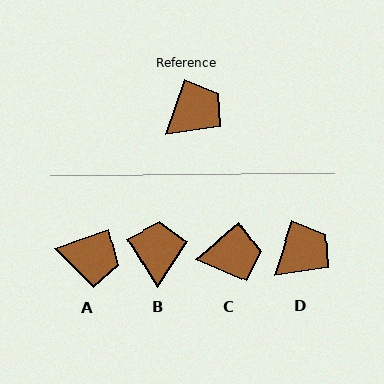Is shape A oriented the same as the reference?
No, it is off by about 53 degrees.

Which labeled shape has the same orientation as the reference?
D.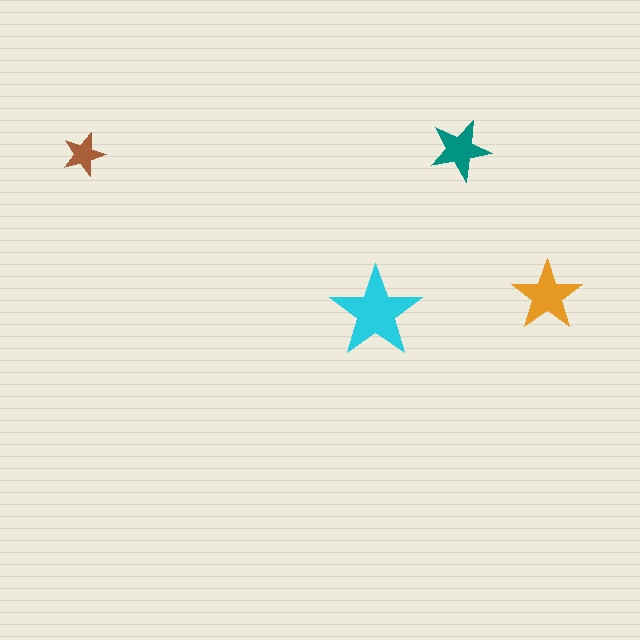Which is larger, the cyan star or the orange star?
The cyan one.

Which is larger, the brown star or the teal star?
The teal one.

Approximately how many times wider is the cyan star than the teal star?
About 1.5 times wider.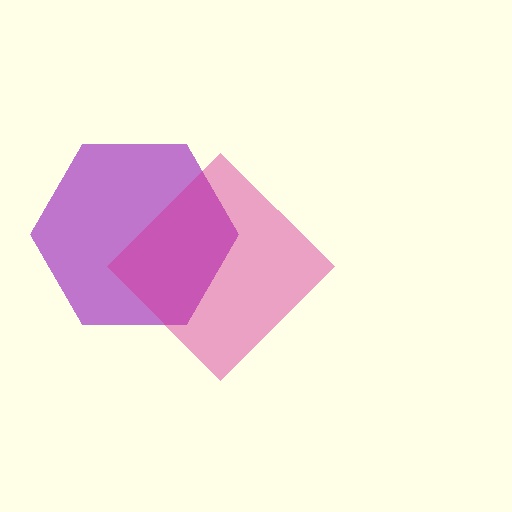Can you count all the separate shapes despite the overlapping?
Yes, there are 2 separate shapes.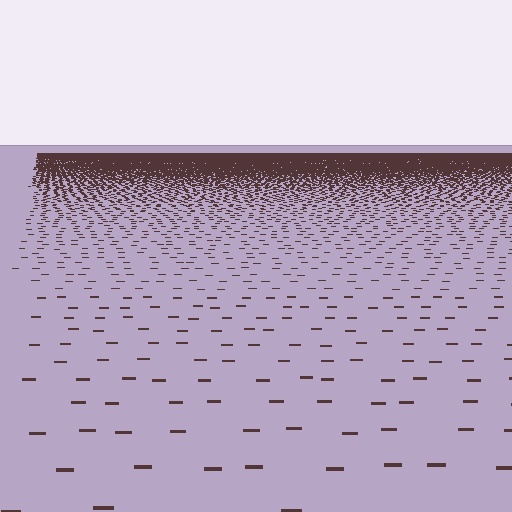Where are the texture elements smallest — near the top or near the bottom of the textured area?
Near the top.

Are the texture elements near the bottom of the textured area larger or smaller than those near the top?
Larger. Near the bottom, elements are closer to the viewer and appear at a bigger on-screen size.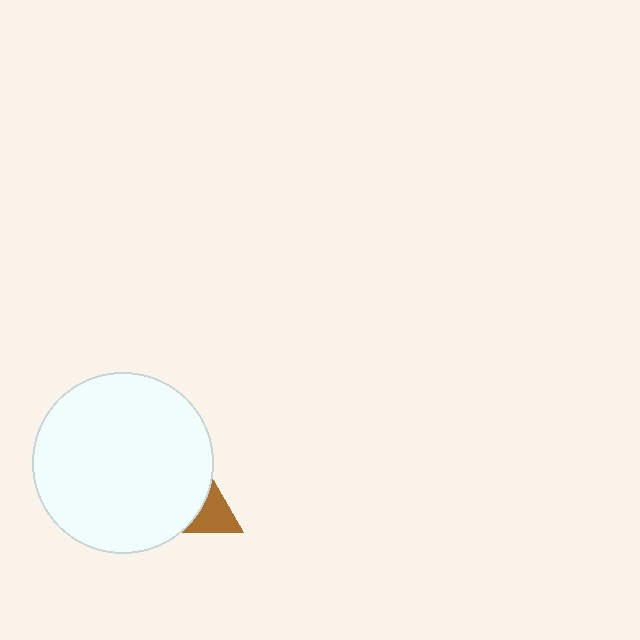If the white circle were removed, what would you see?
You would see the complete brown triangle.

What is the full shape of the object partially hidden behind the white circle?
The partially hidden object is a brown triangle.